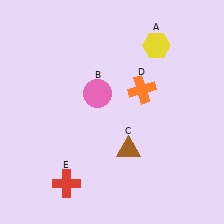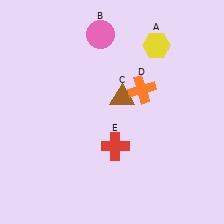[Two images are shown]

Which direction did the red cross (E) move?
The red cross (E) moved right.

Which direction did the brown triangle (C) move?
The brown triangle (C) moved up.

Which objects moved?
The objects that moved are: the pink circle (B), the brown triangle (C), the red cross (E).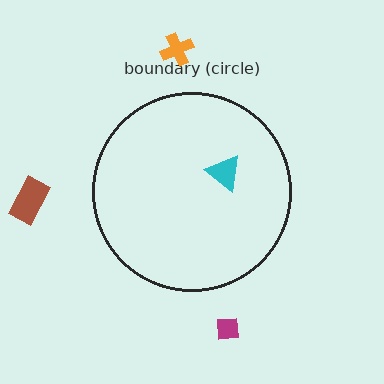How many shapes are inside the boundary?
1 inside, 3 outside.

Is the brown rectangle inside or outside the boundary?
Outside.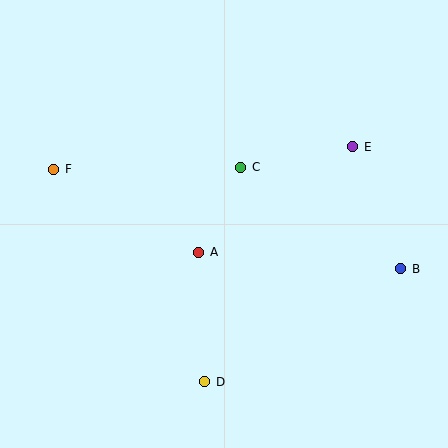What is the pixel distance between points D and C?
The distance between D and C is 217 pixels.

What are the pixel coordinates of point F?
Point F is at (54, 169).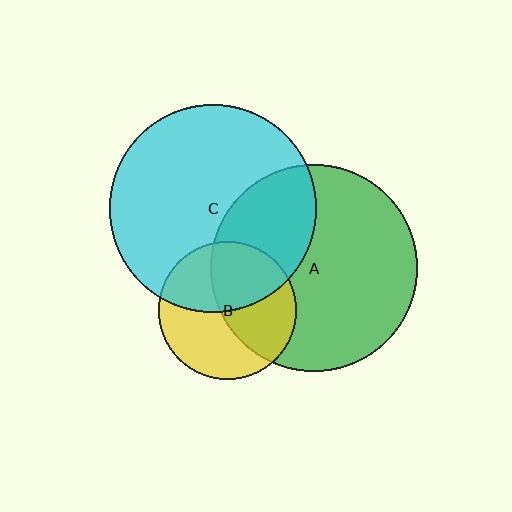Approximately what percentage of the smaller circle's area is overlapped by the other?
Approximately 30%.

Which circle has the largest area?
Circle C (cyan).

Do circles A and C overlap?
Yes.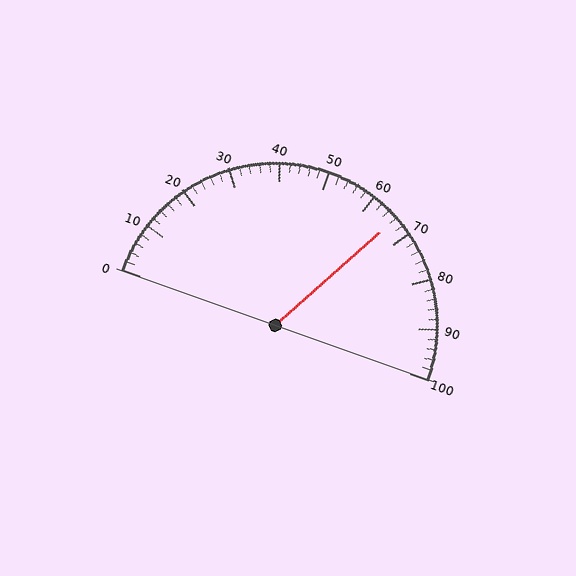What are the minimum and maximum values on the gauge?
The gauge ranges from 0 to 100.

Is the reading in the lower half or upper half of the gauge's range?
The reading is in the upper half of the range (0 to 100).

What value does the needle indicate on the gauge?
The needle indicates approximately 66.